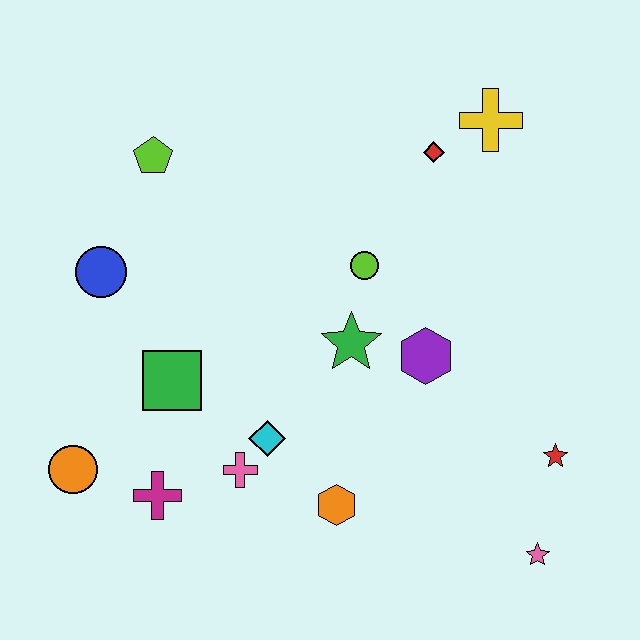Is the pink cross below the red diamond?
Yes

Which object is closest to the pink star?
The red star is closest to the pink star.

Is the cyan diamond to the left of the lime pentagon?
No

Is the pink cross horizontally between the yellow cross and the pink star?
No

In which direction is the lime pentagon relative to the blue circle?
The lime pentagon is above the blue circle.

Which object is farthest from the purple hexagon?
The orange circle is farthest from the purple hexagon.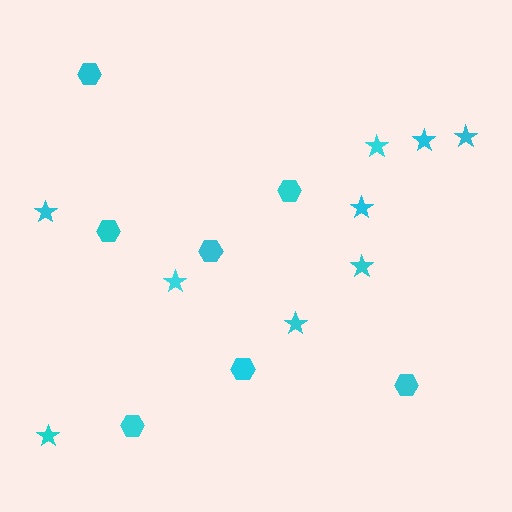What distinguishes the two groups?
There are 2 groups: one group of hexagons (7) and one group of stars (9).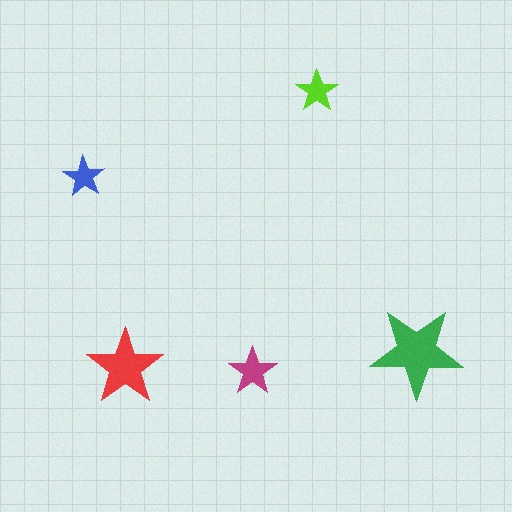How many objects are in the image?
There are 5 objects in the image.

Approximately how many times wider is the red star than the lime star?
About 2 times wider.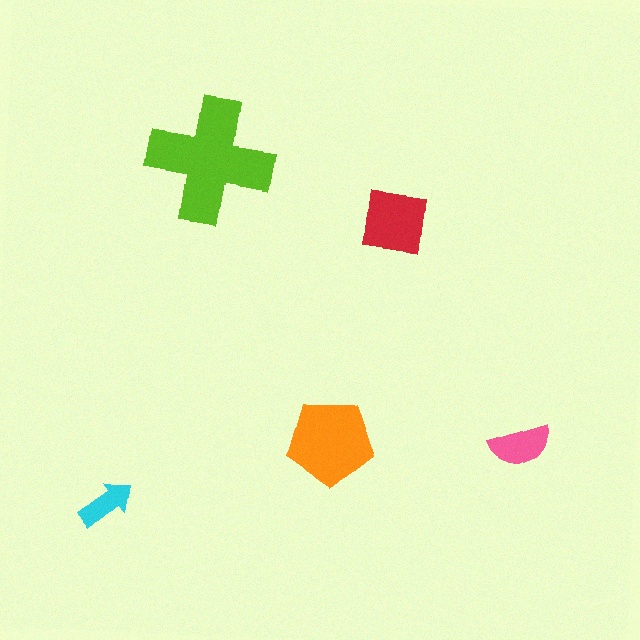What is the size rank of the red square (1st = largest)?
3rd.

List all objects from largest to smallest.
The lime cross, the orange pentagon, the red square, the pink semicircle, the cyan arrow.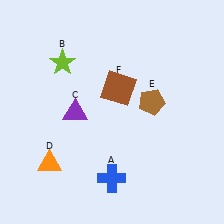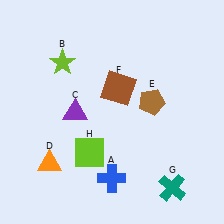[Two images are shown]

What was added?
A teal cross (G), a lime square (H) were added in Image 2.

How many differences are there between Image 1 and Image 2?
There are 2 differences between the two images.